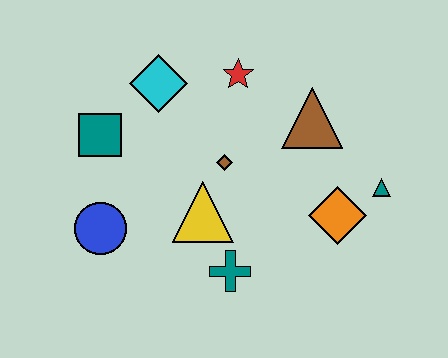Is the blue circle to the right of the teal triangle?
No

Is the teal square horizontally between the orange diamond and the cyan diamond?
No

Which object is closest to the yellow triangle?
The brown diamond is closest to the yellow triangle.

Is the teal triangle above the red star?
No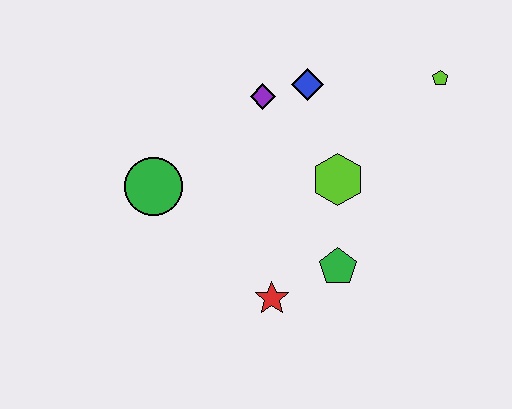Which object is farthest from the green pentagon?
The lime pentagon is farthest from the green pentagon.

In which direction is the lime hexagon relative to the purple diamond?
The lime hexagon is below the purple diamond.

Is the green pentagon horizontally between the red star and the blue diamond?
No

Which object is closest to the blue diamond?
The purple diamond is closest to the blue diamond.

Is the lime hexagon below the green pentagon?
No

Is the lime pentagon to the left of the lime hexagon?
No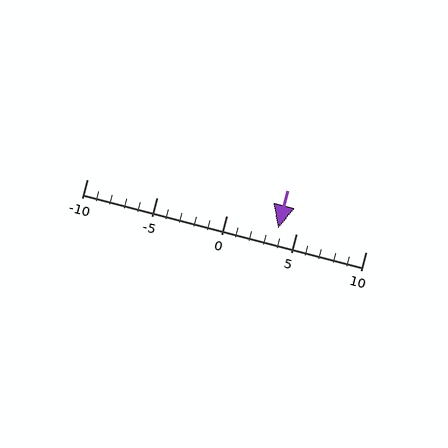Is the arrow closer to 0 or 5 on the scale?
The arrow is closer to 5.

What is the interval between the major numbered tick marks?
The major tick marks are spaced 5 units apart.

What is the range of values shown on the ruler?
The ruler shows values from -10 to 10.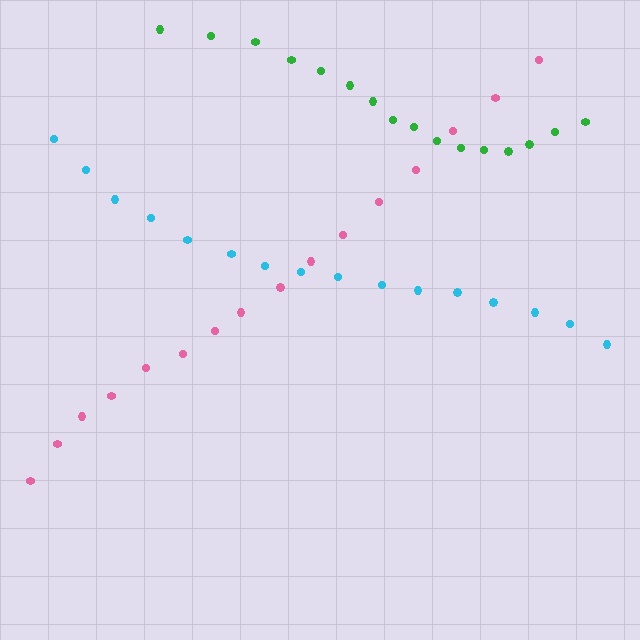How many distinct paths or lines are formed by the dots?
There are 3 distinct paths.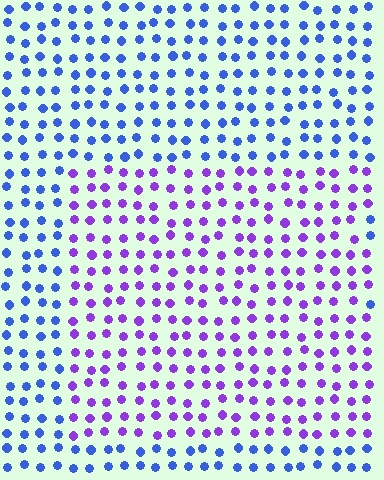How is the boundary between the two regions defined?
The boundary is defined purely by a slight shift in hue (about 46 degrees). Spacing, size, and orientation are identical on both sides.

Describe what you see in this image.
The image is filled with small blue elements in a uniform arrangement. A rectangle-shaped region is visible where the elements are tinted to a slightly different hue, forming a subtle color boundary.